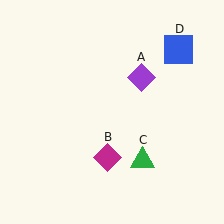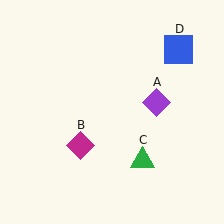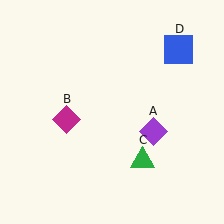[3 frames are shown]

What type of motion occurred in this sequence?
The purple diamond (object A), magenta diamond (object B) rotated clockwise around the center of the scene.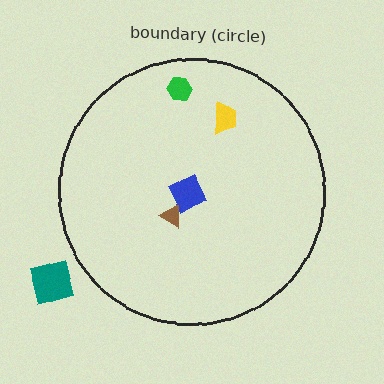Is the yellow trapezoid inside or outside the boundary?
Inside.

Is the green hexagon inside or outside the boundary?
Inside.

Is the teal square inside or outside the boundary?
Outside.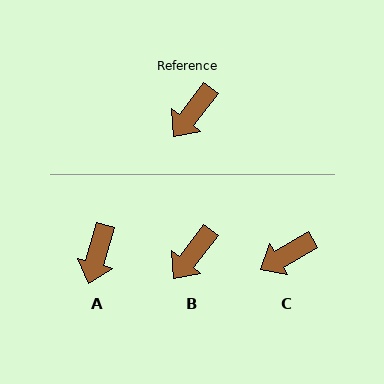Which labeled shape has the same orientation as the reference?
B.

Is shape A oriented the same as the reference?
No, it is off by about 22 degrees.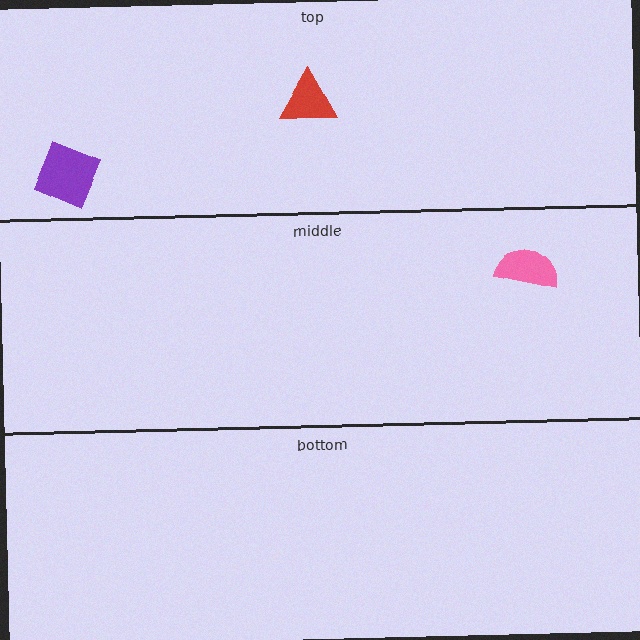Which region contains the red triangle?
The top region.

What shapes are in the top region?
The red triangle, the purple diamond.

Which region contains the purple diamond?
The top region.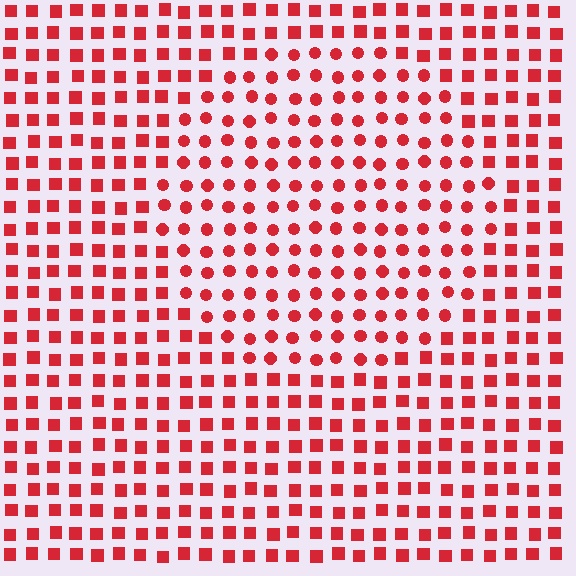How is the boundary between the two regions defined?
The boundary is defined by a change in element shape: circles inside vs. squares outside. All elements share the same color and spacing.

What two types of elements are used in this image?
The image uses circles inside the circle region and squares outside it.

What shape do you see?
I see a circle.